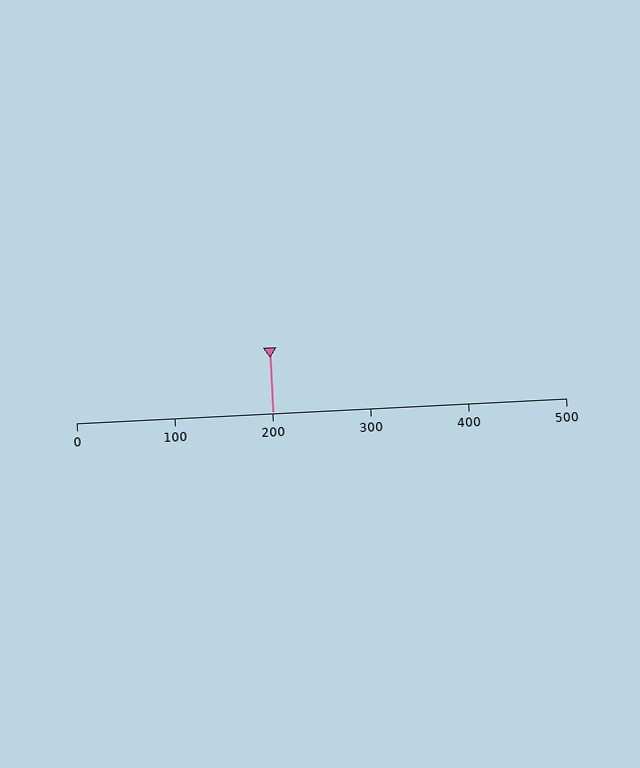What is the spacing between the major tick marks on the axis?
The major ticks are spaced 100 apart.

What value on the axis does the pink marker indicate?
The marker indicates approximately 200.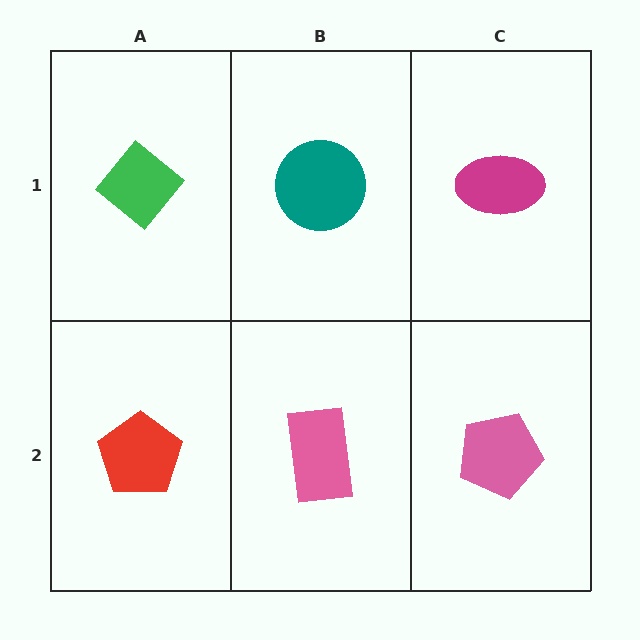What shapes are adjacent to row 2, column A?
A green diamond (row 1, column A), a pink rectangle (row 2, column B).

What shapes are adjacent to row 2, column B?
A teal circle (row 1, column B), a red pentagon (row 2, column A), a pink pentagon (row 2, column C).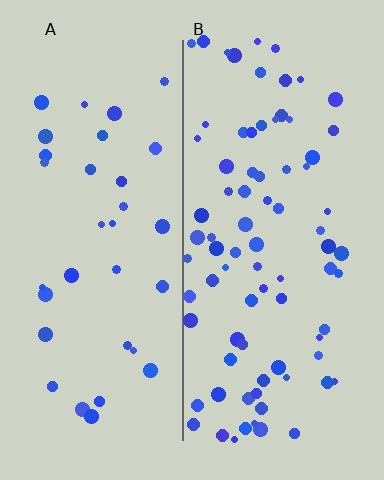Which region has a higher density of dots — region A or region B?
B (the right).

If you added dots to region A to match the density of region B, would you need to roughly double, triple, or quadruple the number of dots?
Approximately double.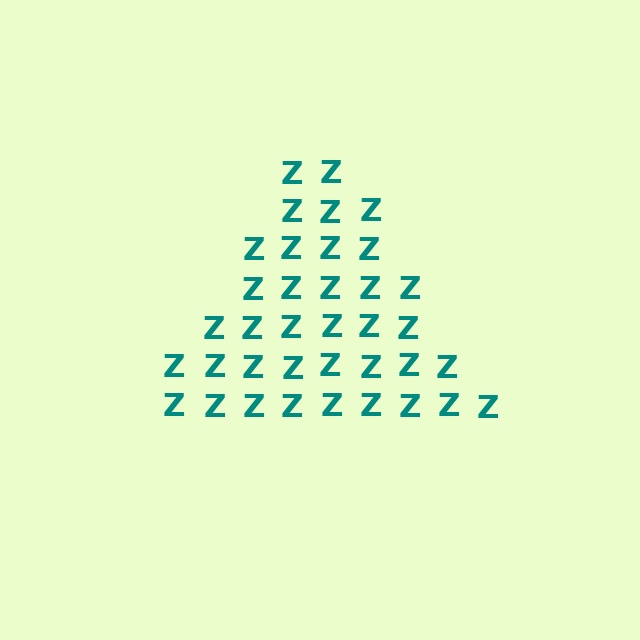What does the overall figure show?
The overall figure shows a triangle.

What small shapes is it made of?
It is made of small letter Z's.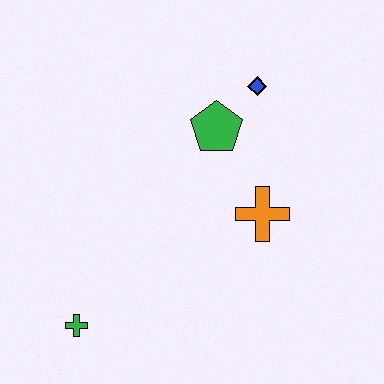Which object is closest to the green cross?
The orange cross is closest to the green cross.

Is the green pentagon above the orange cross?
Yes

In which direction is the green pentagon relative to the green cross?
The green pentagon is above the green cross.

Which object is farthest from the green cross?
The blue diamond is farthest from the green cross.